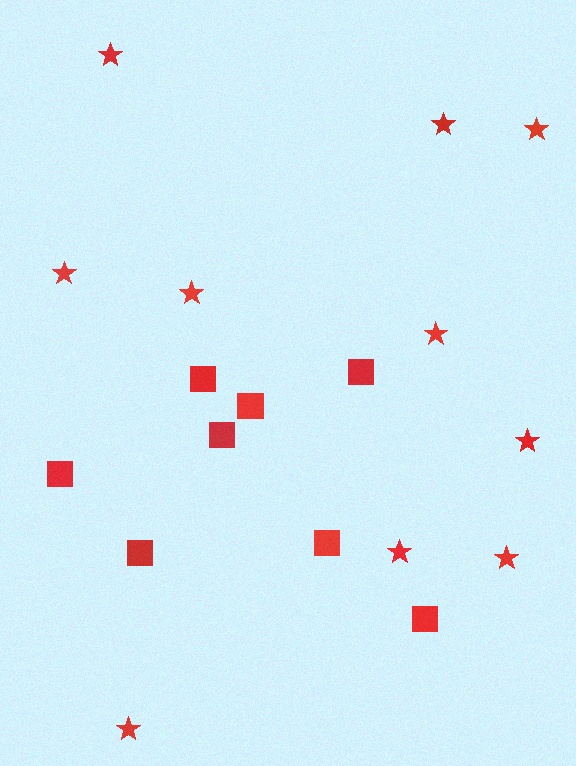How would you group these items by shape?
There are 2 groups: one group of stars (10) and one group of squares (8).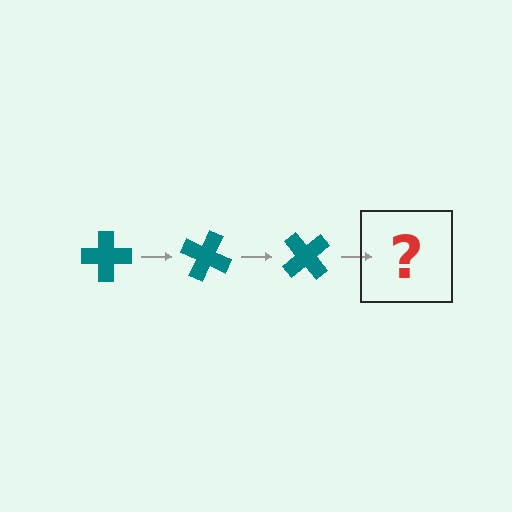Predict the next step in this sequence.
The next step is a teal cross rotated 75 degrees.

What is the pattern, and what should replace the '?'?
The pattern is that the cross rotates 25 degrees each step. The '?' should be a teal cross rotated 75 degrees.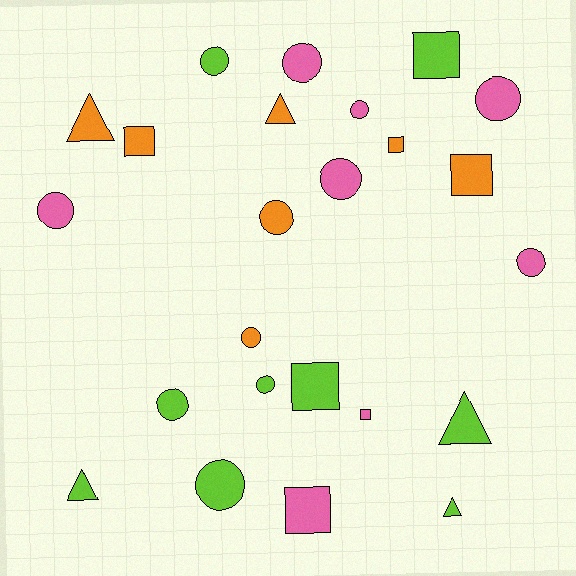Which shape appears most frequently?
Circle, with 12 objects.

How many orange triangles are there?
There are 2 orange triangles.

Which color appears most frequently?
Lime, with 9 objects.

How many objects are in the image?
There are 24 objects.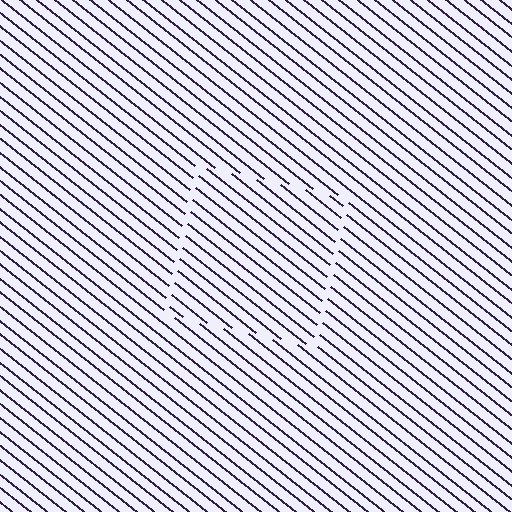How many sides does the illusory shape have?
4 sides — the line-ends trace a square.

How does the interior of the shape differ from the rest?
The interior of the shape contains the same grating, shifted by half a period — the contour is defined by the phase discontinuity where line-ends from the inner and outer gratings abut.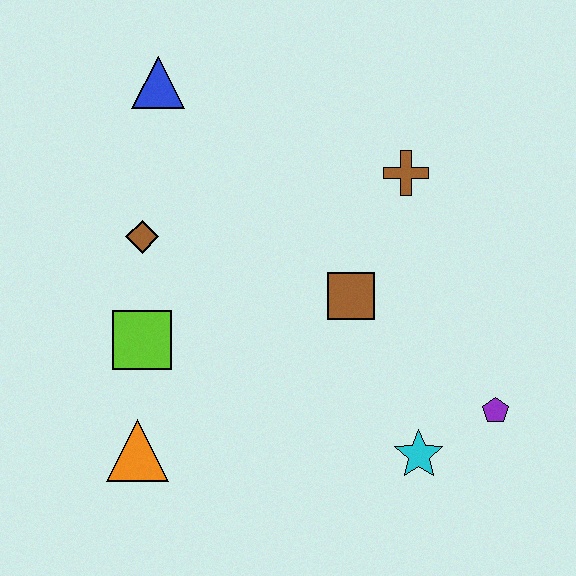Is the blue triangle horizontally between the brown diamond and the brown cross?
Yes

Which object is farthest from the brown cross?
The orange triangle is farthest from the brown cross.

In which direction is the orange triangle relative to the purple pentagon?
The orange triangle is to the left of the purple pentagon.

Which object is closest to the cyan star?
The purple pentagon is closest to the cyan star.